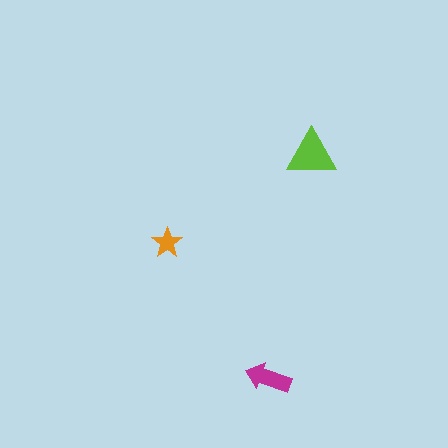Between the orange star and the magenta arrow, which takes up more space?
The magenta arrow.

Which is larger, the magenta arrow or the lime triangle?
The lime triangle.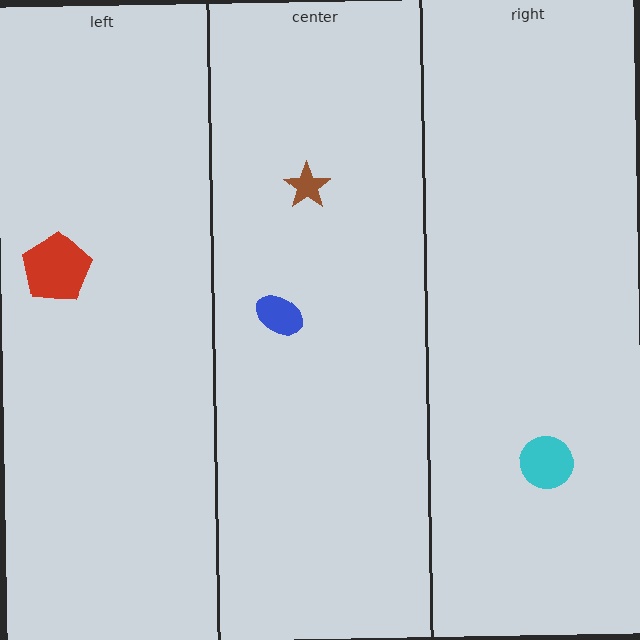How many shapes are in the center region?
2.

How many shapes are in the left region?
1.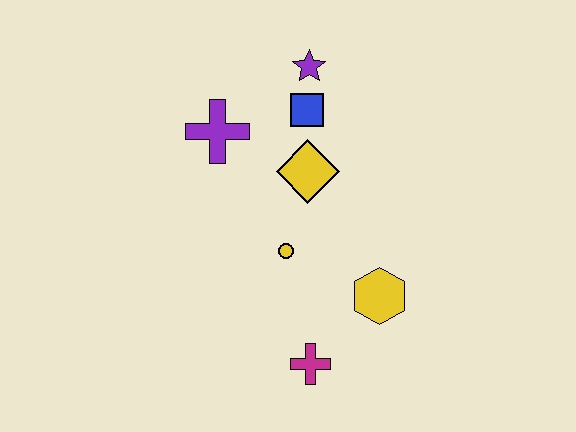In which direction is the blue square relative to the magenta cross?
The blue square is above the magenta cross.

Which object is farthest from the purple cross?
The magenta cross is farthest from the purple cross.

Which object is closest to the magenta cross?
The yellow hexagon is closest to the magenta cross.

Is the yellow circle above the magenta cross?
Yes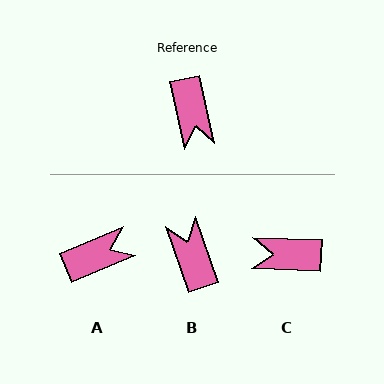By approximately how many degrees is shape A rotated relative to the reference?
Approximately 100 degrees counter-clockwise.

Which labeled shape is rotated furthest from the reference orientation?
B, about 173 degrees away.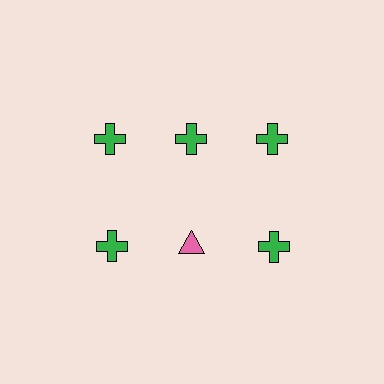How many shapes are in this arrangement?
There are 6 shapes arranged in a grid pattern.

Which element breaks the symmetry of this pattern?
The pink triangle in the second row, second from left column breaks the symmetry. All other shapes are green crosses.